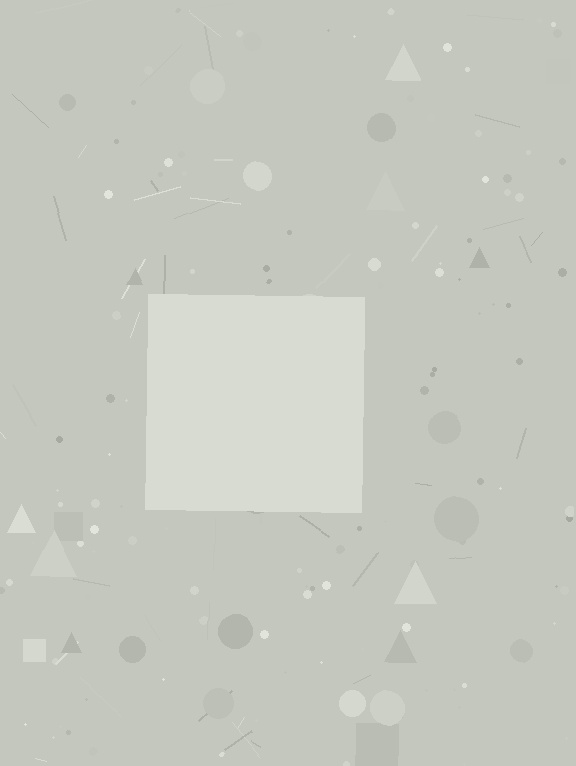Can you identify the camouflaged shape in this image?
The camouflaged shape is a square.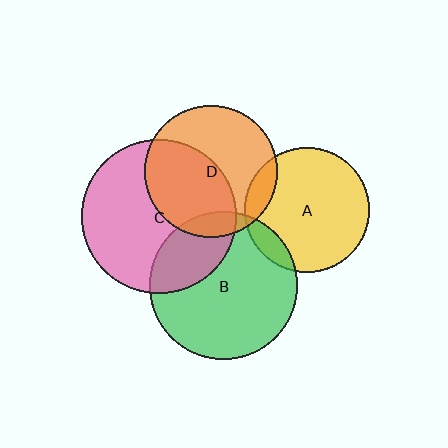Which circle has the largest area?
Circle C (pink).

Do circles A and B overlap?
Yes.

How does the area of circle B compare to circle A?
Approximately 1.4 times.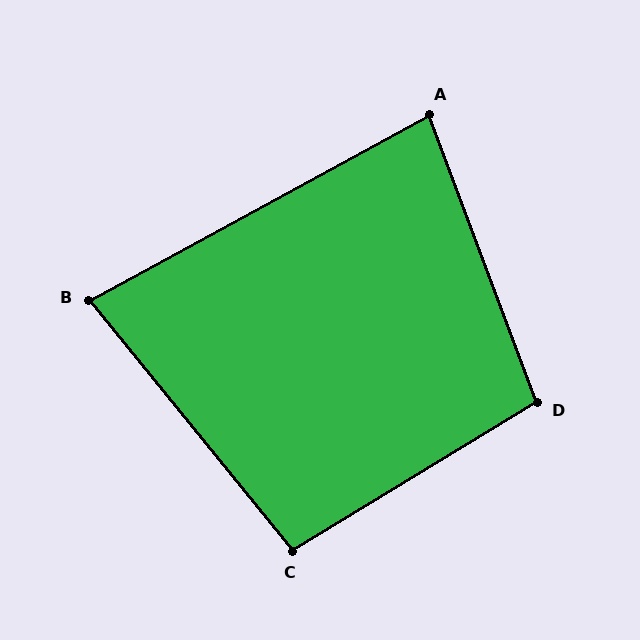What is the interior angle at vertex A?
Approximately 82 degrees (acute).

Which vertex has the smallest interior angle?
B, at approximately 79 degrees.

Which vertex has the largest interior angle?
D, at approximately 101 degrees.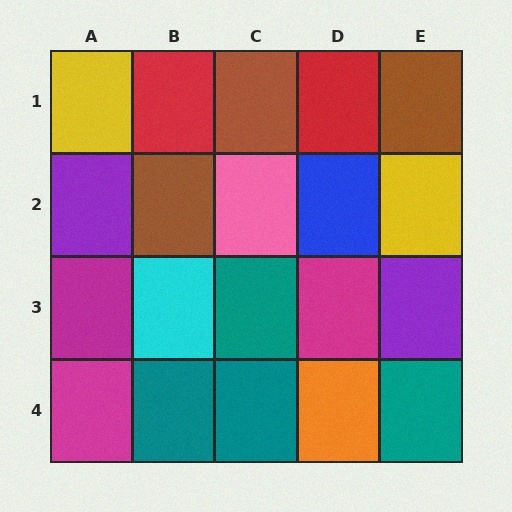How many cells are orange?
1 cell is orange.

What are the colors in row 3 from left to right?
Magenta, cyan, teal, magenta, purple.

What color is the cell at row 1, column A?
Yellow.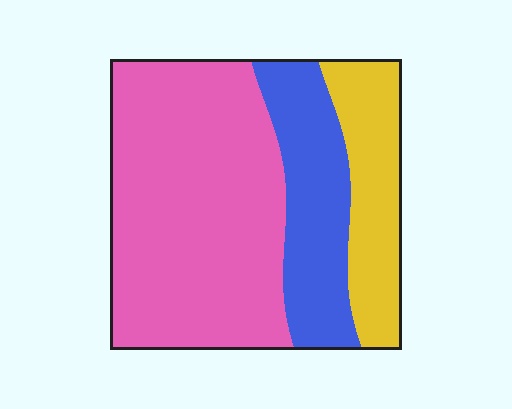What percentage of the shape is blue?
Blue covers about 25% of the shape.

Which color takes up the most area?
Pink, at roughly 60%.